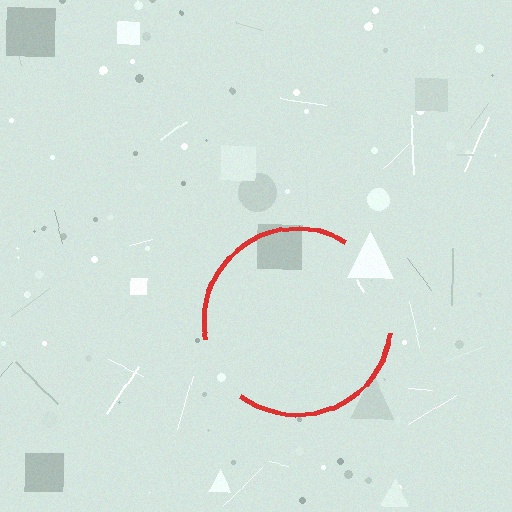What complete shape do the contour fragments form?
The contour fragments form a circle.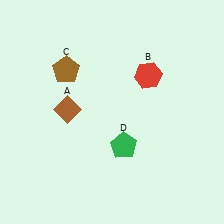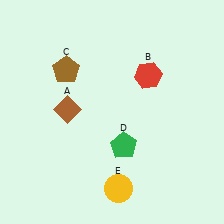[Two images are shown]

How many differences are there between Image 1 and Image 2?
There is 1 difference between the two images.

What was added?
A yellow circle (E) was added in Image 2.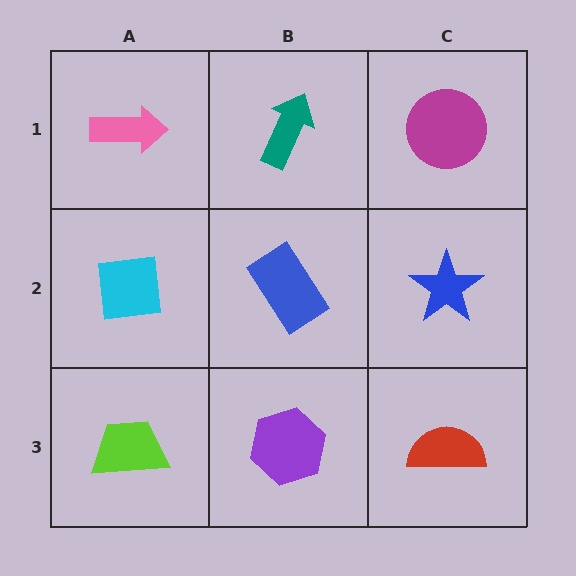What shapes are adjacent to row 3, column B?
A blue rectangle (row 2, column B), a lime trapezoid (row 3, column A), a red semicircle (row 3, column C).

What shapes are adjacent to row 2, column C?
A magenta circle (row 1, column C), a red semicircle (row 3, column C), a blue rectangle (row 2, column B).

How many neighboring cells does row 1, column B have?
3.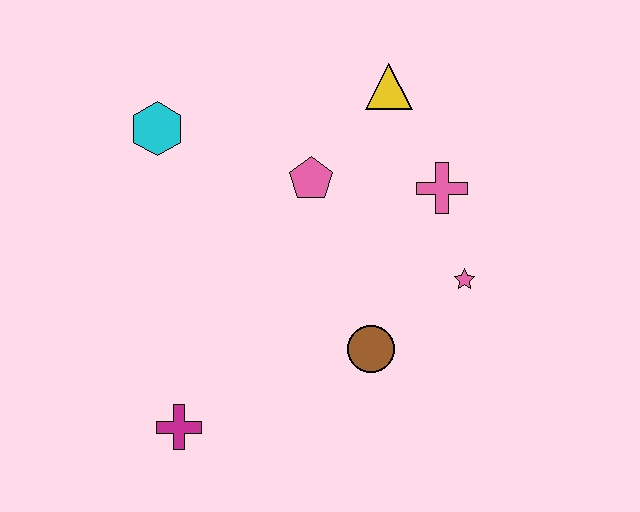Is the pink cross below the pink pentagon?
Yes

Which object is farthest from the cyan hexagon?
The pink star is farthest from the cyan hexagon.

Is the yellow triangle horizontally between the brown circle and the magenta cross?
No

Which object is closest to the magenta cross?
The brown circle is closest to the magenta cross.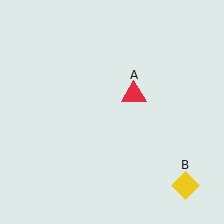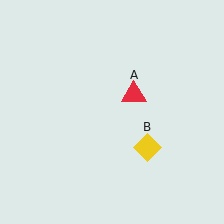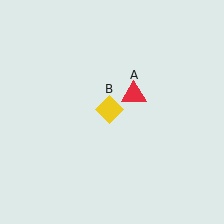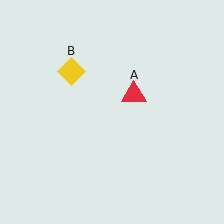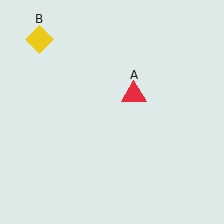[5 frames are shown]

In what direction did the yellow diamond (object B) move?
The yellow diamond (object B) moved up and to the left.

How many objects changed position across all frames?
1 object changed position: yellow diamond (object B).